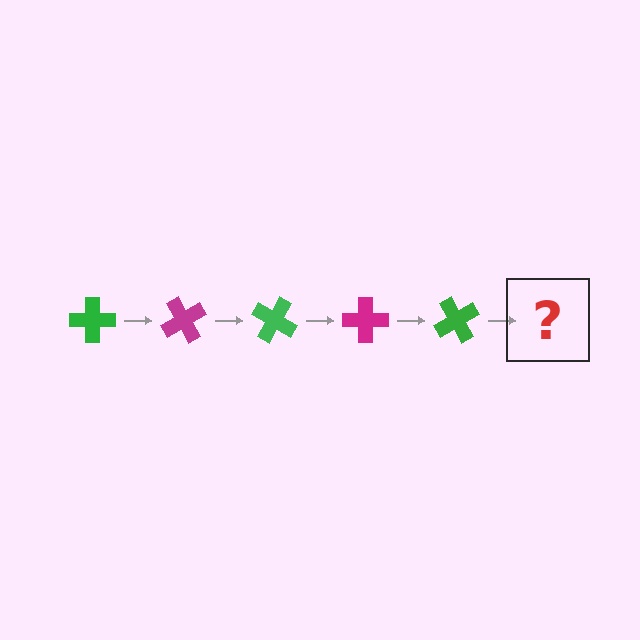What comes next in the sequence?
The next element should be a magenta cross, rotated 300 degrees from the start.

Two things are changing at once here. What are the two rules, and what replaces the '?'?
The two rules are that it rotates 60 degrees each step and the color cycles through green and magenta. The '?' should be a magenta cross, rotated 300 degrees from the start.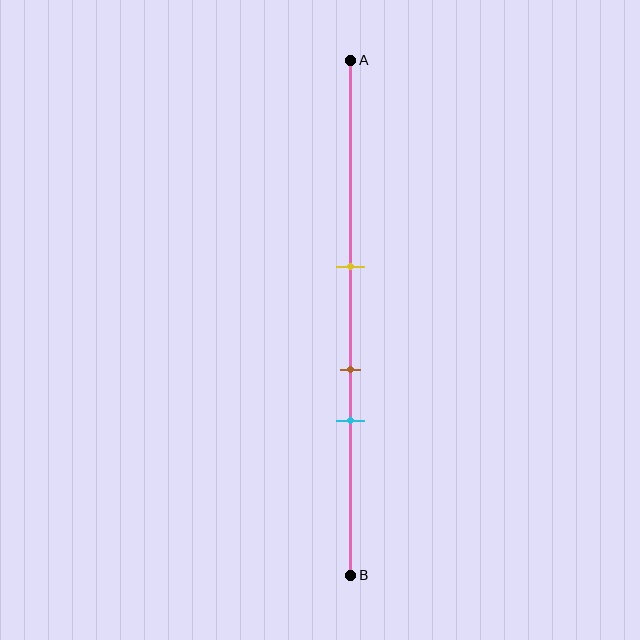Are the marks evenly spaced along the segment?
Yes, the marks are approximately evenly spaced.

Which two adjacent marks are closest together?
The brown and cyan marks are the closest adjacent pair.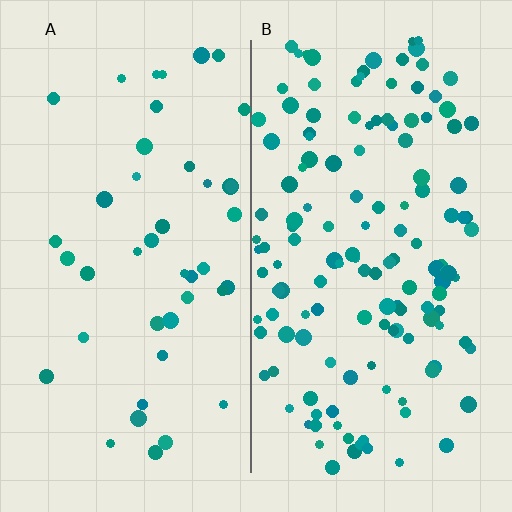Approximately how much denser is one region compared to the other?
Approximately 3.2× — region B over region A.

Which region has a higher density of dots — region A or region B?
B (the right).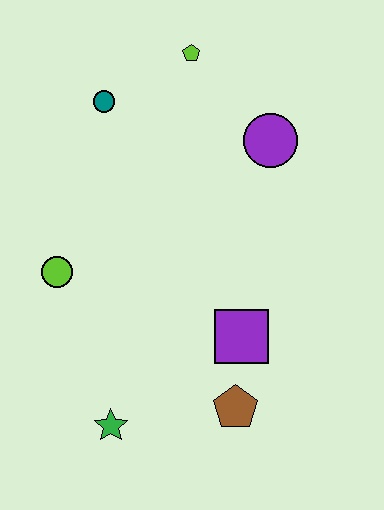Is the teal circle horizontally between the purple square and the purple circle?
No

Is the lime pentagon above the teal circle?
Yes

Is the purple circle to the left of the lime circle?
No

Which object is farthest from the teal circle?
The brown pentagon is farthest from the teal circle.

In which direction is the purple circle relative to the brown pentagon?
The purple circle is above the brown pentagon.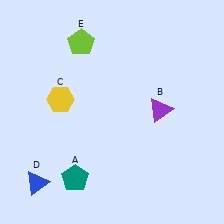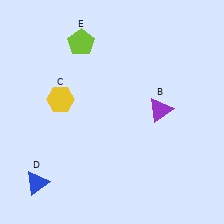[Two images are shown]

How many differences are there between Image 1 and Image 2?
There is 1 difference between the two images.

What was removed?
The teal pentagon (A) was removed in Image 2.